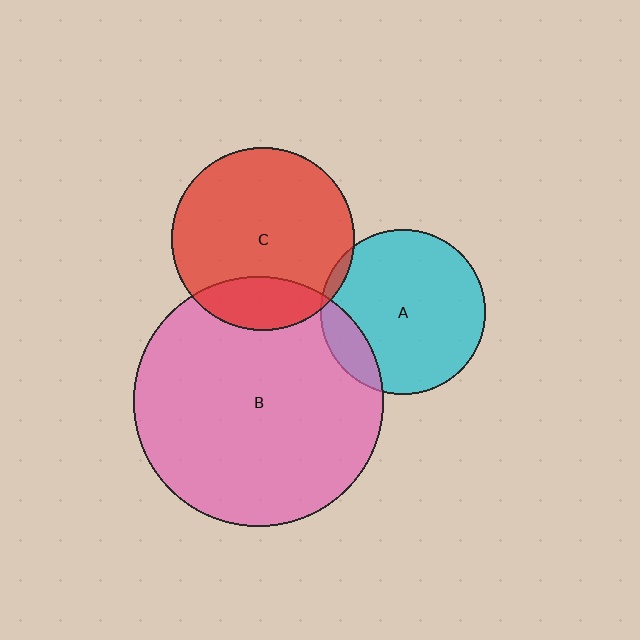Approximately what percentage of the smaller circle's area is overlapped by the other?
Approximately 5%.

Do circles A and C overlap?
Yes.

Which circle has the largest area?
Circle B (pink).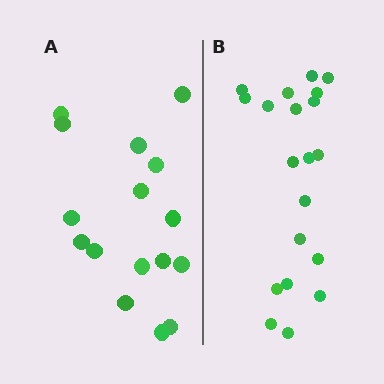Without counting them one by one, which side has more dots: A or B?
Region B (the right region) has more dots.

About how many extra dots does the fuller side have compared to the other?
Region B has about 4 more dots than region A.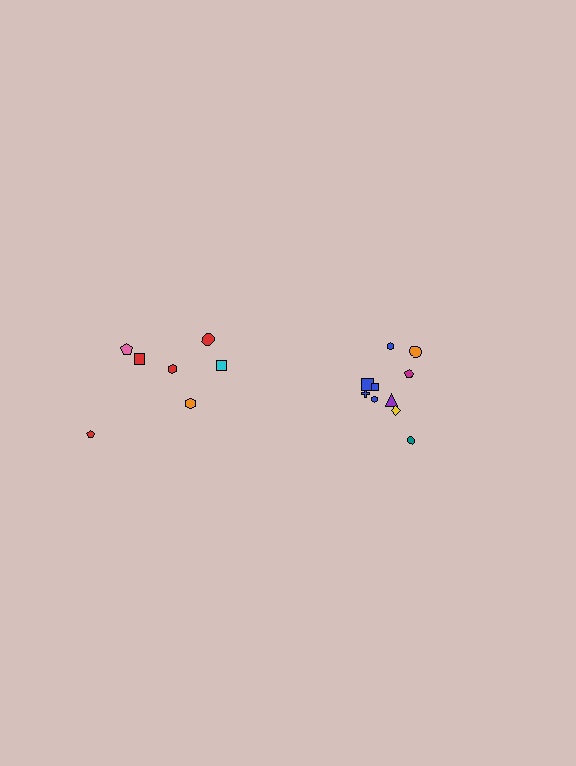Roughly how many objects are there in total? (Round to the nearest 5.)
Roughly 15 objects in total.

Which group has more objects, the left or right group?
The right group.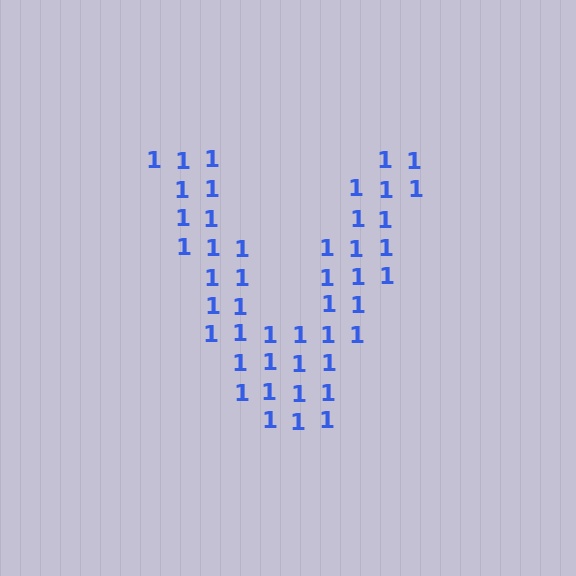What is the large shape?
The large shape is the letter V.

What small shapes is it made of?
It is made of small digit 1's.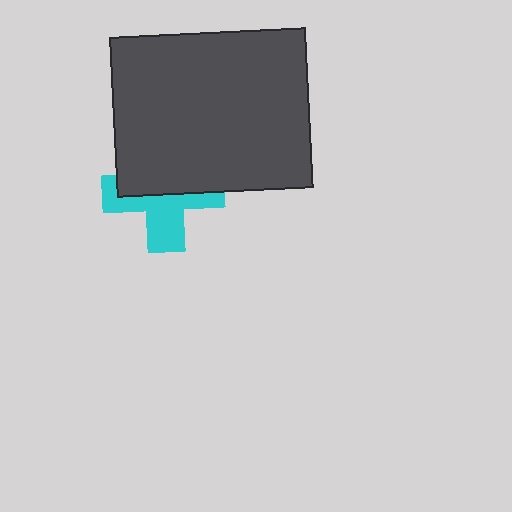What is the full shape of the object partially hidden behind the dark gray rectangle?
The partially hidden object is a cyan cross.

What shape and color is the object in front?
The object in front is a dark gray rectangle.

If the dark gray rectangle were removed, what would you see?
You would see the complete cyan cross.